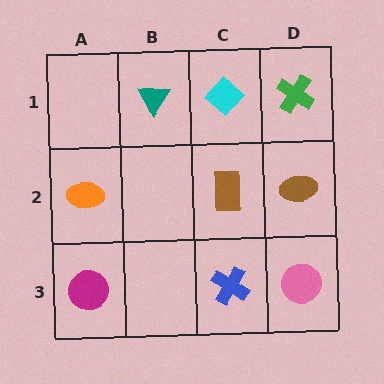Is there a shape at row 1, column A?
No, that cell is empty.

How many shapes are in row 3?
3 shapes.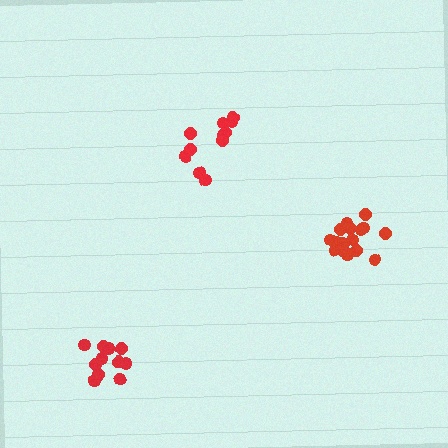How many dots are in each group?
Group 1: 16 dots, Group 2: 11 dots, Group 3: 11 dots (38 total).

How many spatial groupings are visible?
There are 3 spatial groupings.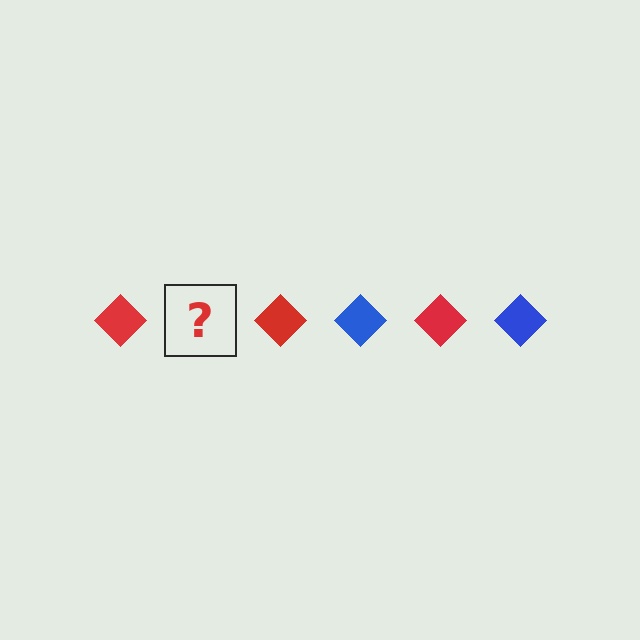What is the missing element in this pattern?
The missing element is a blue diamond.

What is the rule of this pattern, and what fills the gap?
The rule is that the pattern cycles through red, blue diamonds. The gap should be filled with a blue diamond.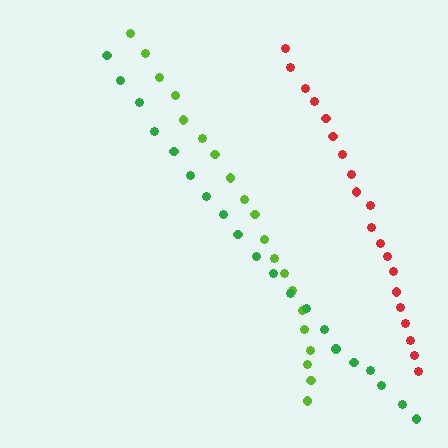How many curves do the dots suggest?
There are 3 distinct paths.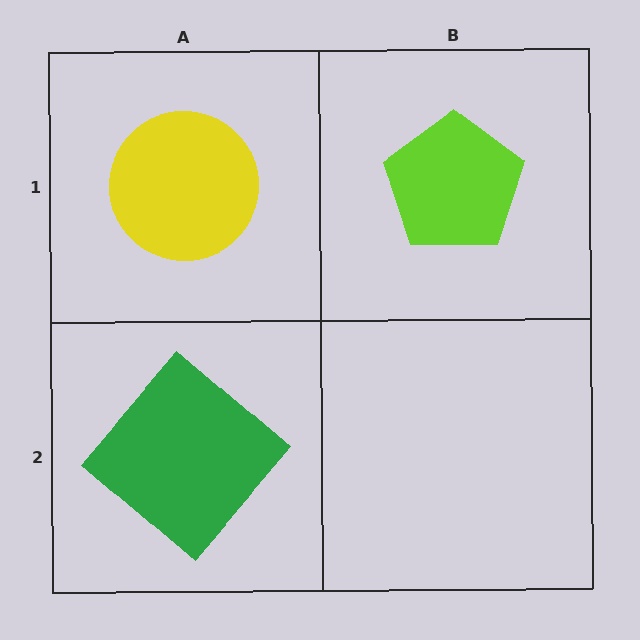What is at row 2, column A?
A green diamond.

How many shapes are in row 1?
2 shapes.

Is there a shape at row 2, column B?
No, that cell is empty.